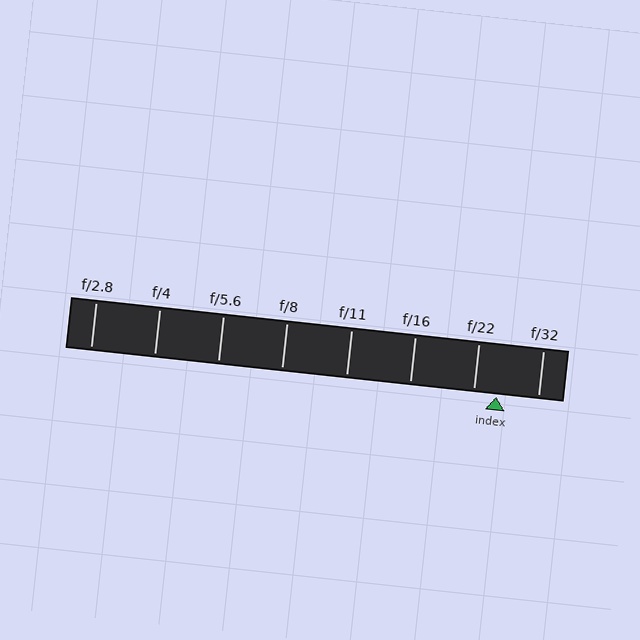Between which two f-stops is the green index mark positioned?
The index mark is between f/22 and f/32.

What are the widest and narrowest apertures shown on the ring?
The widest aperture shown is f/2.8 and the narrowest is f/32.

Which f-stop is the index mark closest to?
The index mark is closest to f/22.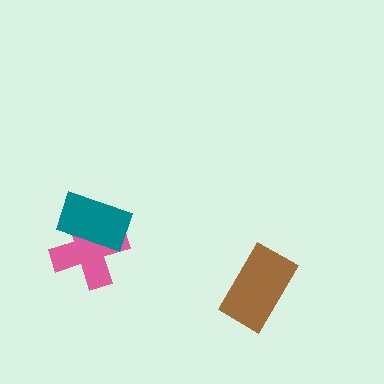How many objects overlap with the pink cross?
1 object overlaps with the pink cross.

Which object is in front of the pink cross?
The teal rectangle is in front of the pink cross.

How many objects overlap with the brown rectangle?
0 objects overlap with the brown rectangle.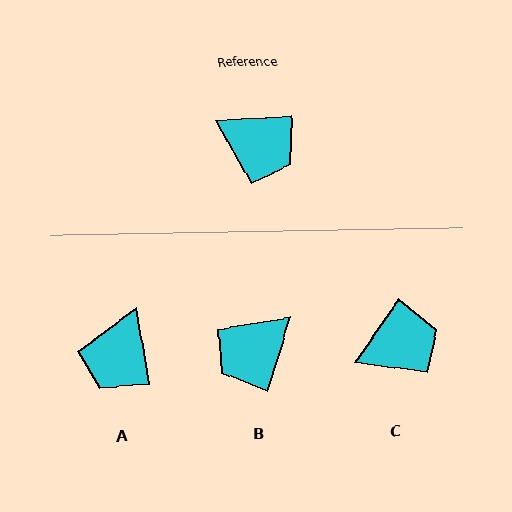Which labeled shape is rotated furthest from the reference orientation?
B, about 110 degrees away.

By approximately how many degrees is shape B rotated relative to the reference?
Approximately 110 degrees clockwise.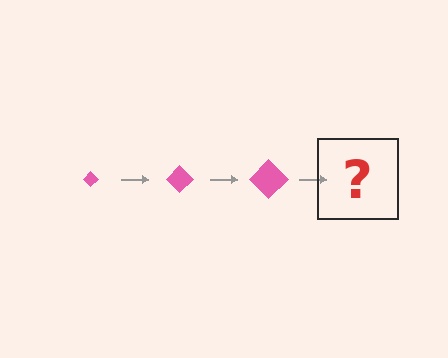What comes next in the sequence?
The next element should be a pink diamond, larger than the previous one.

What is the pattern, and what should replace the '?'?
The pattern is that the diamond gets progressively larger each step. The '?' should be a pink diamond, larger than the previous one.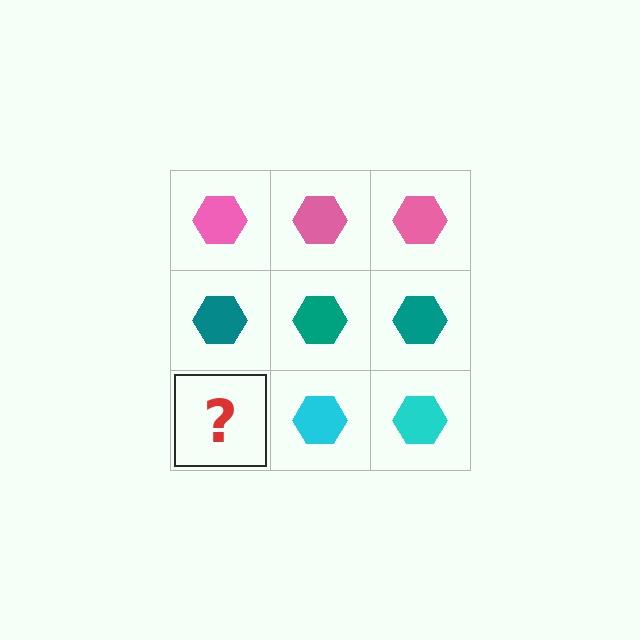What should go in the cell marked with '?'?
The missing cell should contain a cyan hexagon.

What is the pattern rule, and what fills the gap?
The rule is that each row has a consistent color. The gap should be filled with a cyan hexagon.